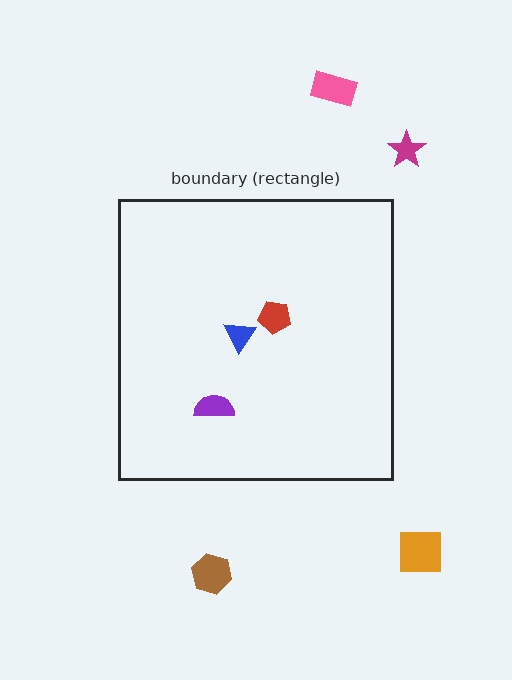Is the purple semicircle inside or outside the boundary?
Inside.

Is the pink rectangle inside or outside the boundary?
Outside.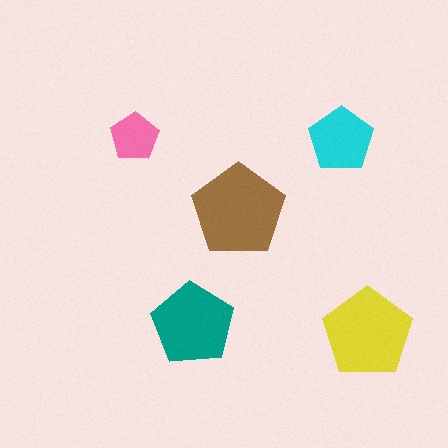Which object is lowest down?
The yellow pentagon is bottommost.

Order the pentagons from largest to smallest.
the brown one, the yellow one, the teal one, the cyan one, the pink one.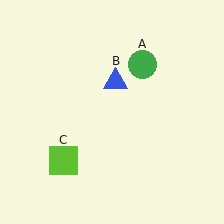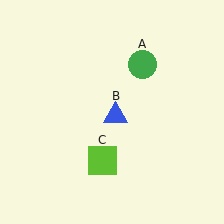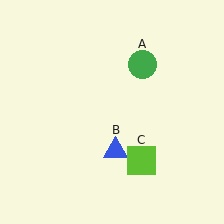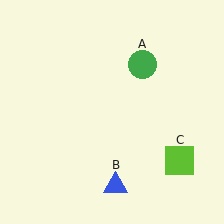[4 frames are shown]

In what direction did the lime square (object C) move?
The lime square (object C) moved right.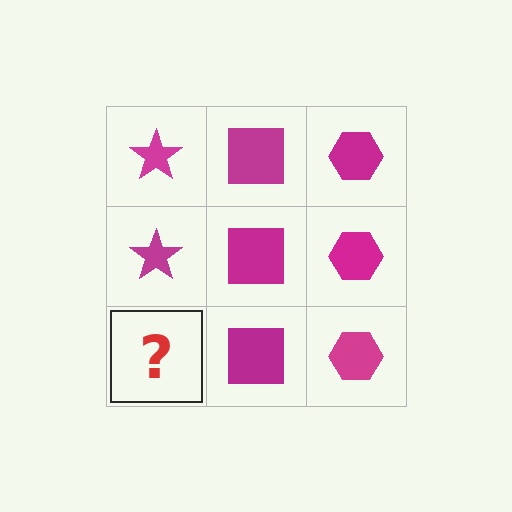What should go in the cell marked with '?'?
The missing cell should contain a magenta star.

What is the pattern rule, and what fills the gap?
The rule is that each column has a consistent shape. The gap should be filled with a magenta star.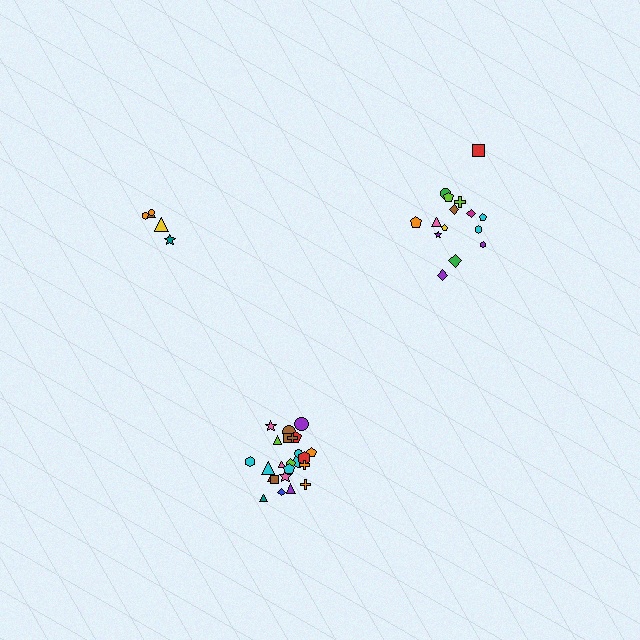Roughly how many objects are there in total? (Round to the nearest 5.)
Roughly 45 objects in total.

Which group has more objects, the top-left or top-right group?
The top-right group.